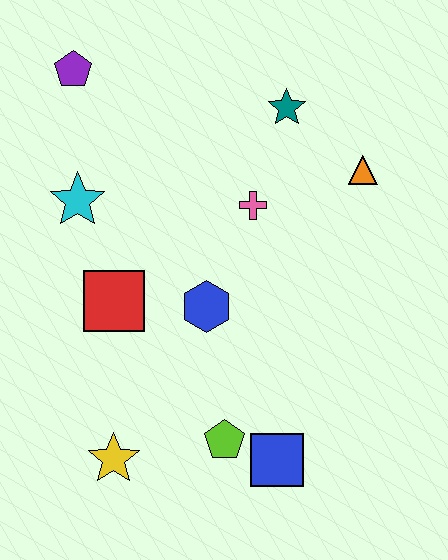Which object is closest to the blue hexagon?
The red square is closest to the blue hexagon.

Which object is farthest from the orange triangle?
The yellow star is farthest from the orange triangle.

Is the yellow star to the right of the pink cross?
No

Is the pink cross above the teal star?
No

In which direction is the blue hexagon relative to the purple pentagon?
The blue hexagon is below the purple pentagon.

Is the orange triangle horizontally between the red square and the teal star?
No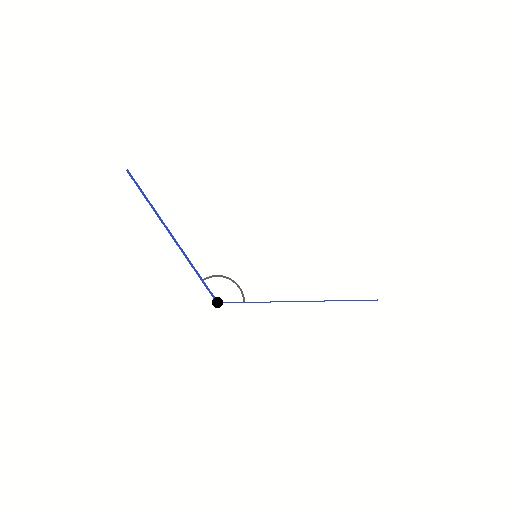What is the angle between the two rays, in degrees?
Approximately 123 degrees.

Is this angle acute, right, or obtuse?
It is obtuse.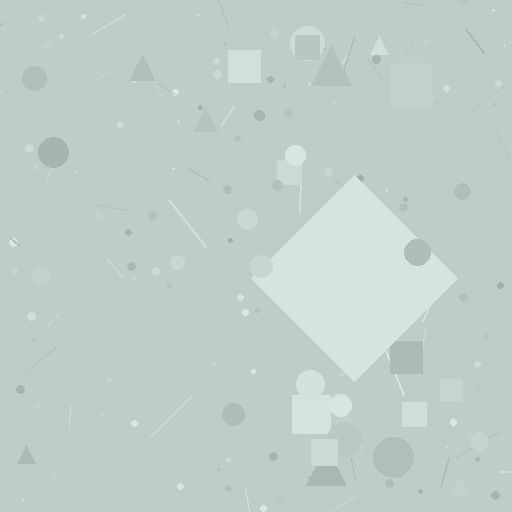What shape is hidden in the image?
A diamond is hidden in the image.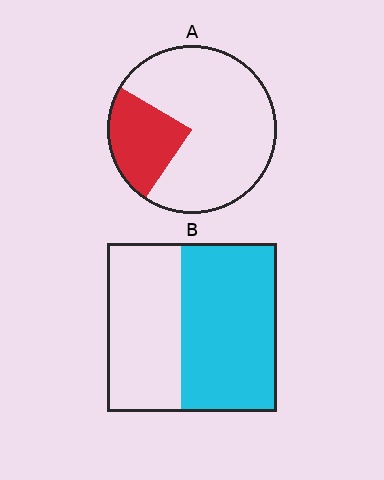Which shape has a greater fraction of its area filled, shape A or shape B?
Shape B.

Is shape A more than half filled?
No.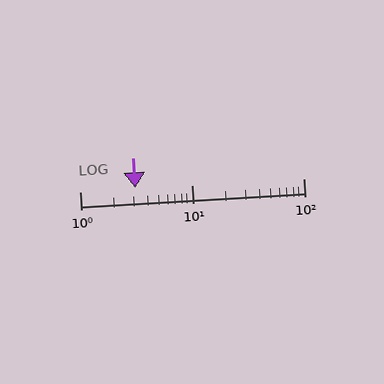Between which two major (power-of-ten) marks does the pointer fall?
The pointer is between 1 and 10.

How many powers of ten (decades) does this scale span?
The scale spans 2 decades, from 1 to 100.